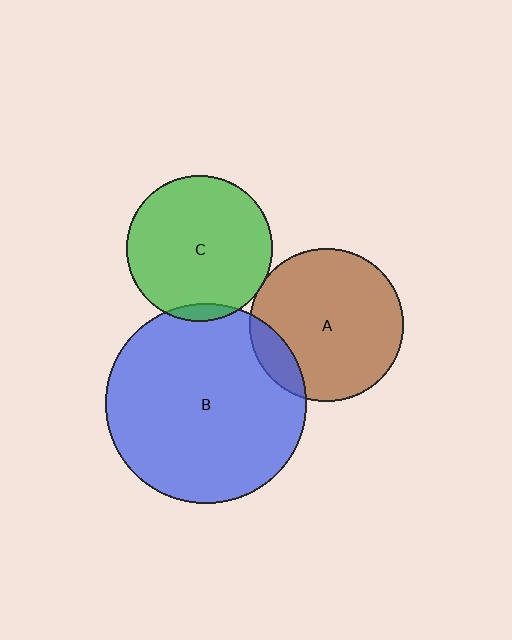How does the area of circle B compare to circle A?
Approximately 1.7 times.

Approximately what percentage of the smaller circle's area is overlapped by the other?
Approximately 10%.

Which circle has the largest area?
Circle B (blue).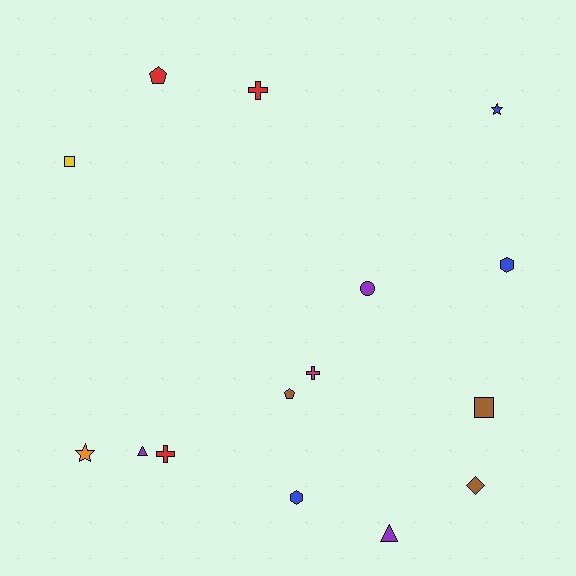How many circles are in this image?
There is 1 circle.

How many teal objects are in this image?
There are no teal objects.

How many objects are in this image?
There are 15 objects.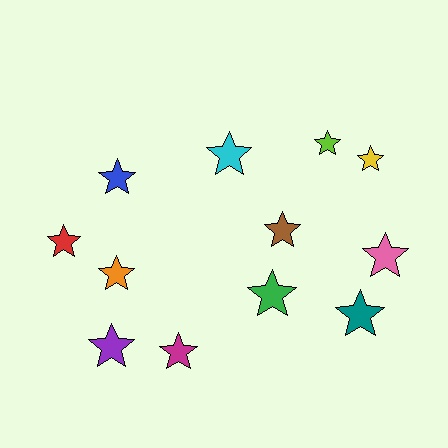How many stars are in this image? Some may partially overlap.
There are 12 stars.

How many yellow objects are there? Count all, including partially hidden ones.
There is 1 yellow object.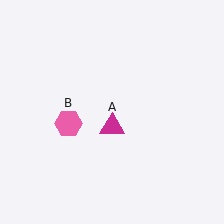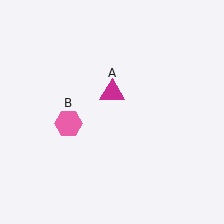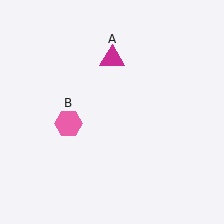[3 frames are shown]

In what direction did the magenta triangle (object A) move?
The magenta triangle (object A) moved up.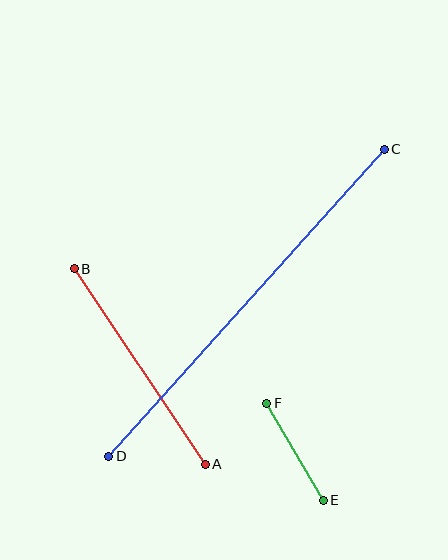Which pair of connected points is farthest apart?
Points C and D are farthest apart.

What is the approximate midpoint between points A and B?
The midpoint is at approximately (139, 366) pixels.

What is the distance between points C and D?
The distance is approximately 413 pixels.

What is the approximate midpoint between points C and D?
The midpoint is at approximately (246, 303) pixels.